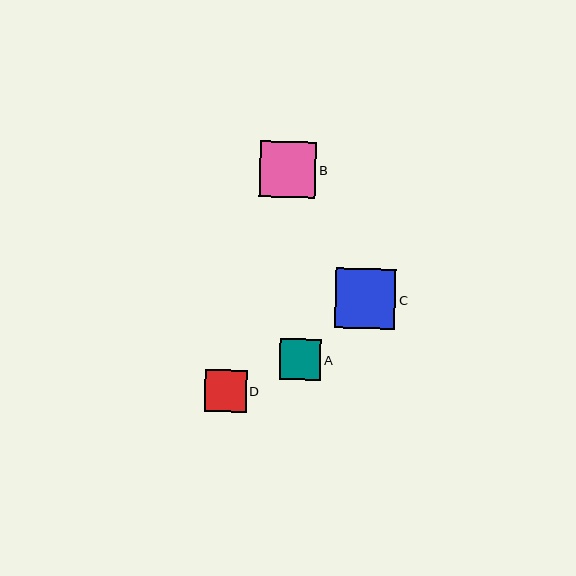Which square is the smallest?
Square A is the smallest with a size of approximately 41 pixels.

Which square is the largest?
Square C is the largest with a size of approximately 60 pixels.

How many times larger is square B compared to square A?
Square B is approximately 1.4 times the size of square A.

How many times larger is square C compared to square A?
Square C is approximately 1.5 times the size of square A.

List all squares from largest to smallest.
From largest to smallest: C, B, D, A.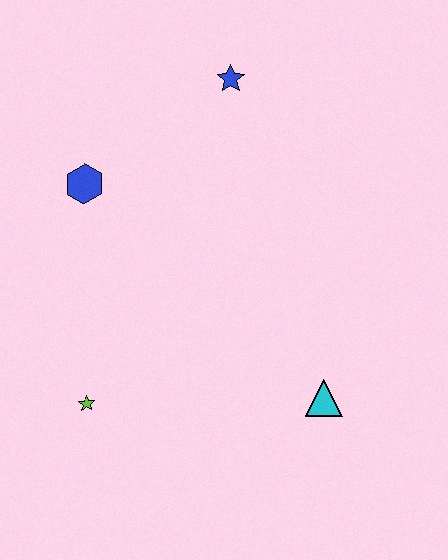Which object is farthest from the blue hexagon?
The cyan triangle is farthest from the blue hexagon.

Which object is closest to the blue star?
The blue hexagon is closest to the blue star.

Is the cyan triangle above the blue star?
No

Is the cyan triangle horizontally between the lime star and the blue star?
No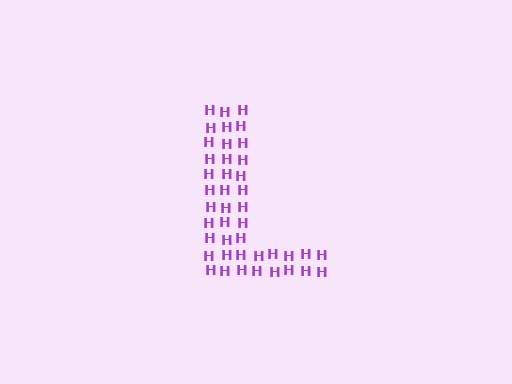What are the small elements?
The small elements are letter H's.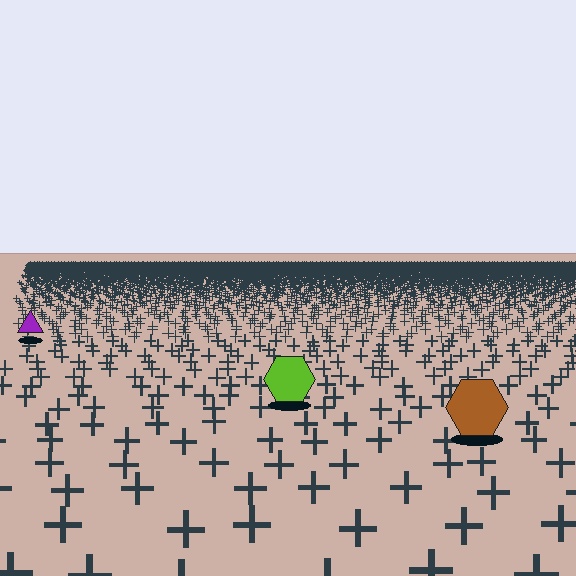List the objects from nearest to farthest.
From nearest to farthest: the brown hexagon, the lime hexagon, the purple triangle.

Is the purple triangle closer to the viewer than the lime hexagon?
No. The lime hexagon is closer — you can tell from the texture gradient: the ground texture is coarser near it.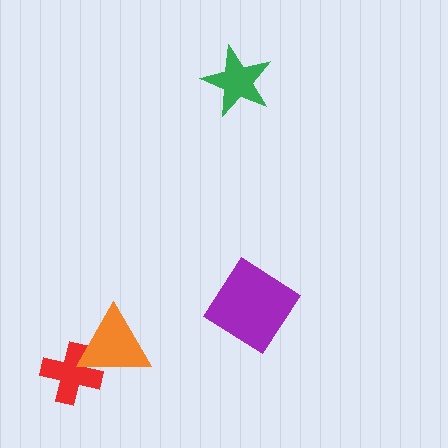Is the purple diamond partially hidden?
No, no other shape covers it.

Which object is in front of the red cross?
The orange triangle is in front of the red cross.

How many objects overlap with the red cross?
1 object overlaps with the red cross.